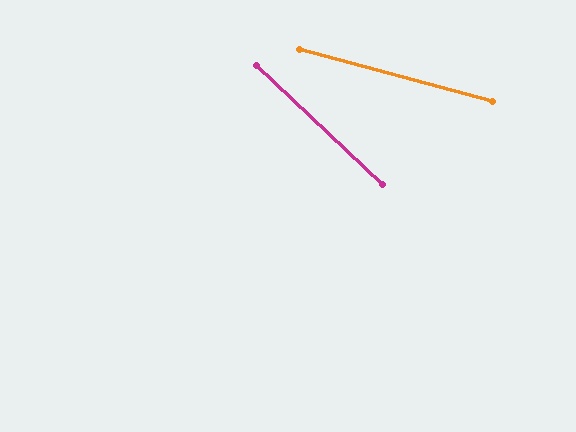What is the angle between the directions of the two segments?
Approximately 28 degrees.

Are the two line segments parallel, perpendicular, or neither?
Neither parallel nor perpendicular — they differ by about 28°.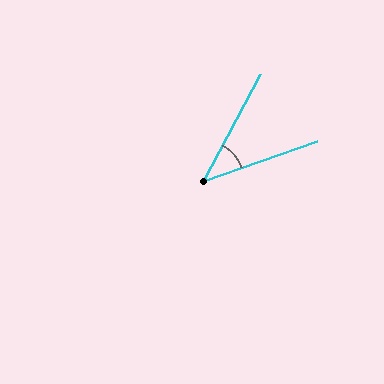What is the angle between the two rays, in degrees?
Approximately 43 degrees.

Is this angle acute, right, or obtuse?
It is acute.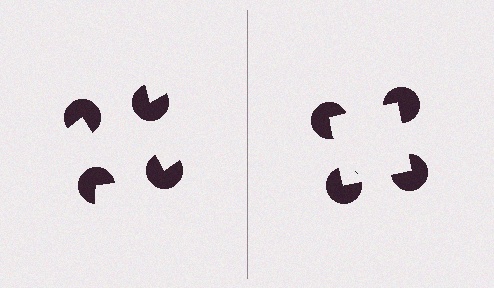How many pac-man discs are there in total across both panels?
8 — 4 on each side.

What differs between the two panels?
The pac-man discs are positioned identically on both sides; only the wedge orientations differ. On the right they align to a square; on the left they are misaligned.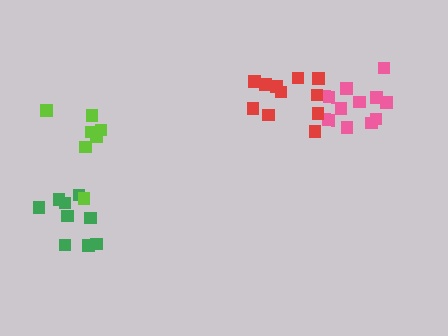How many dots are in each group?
Group 1: 9 dots, Group 2: 11 dots, Group 3: 11 dots, Group 4: 7 dots (38 total).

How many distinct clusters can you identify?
There are 4 distinct clusters.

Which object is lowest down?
The green cluster is bottommost.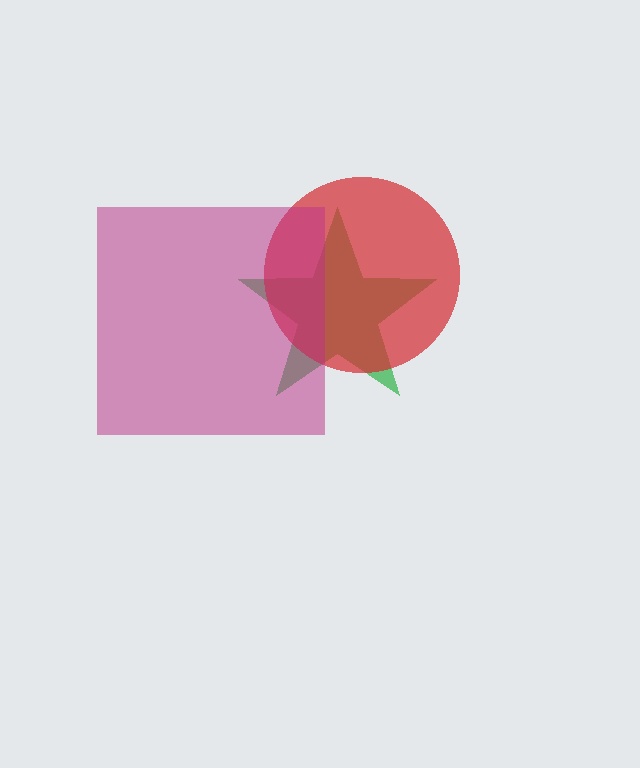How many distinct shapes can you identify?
There are 3 distinct shapes: a green star, a red circle, a magenta square.